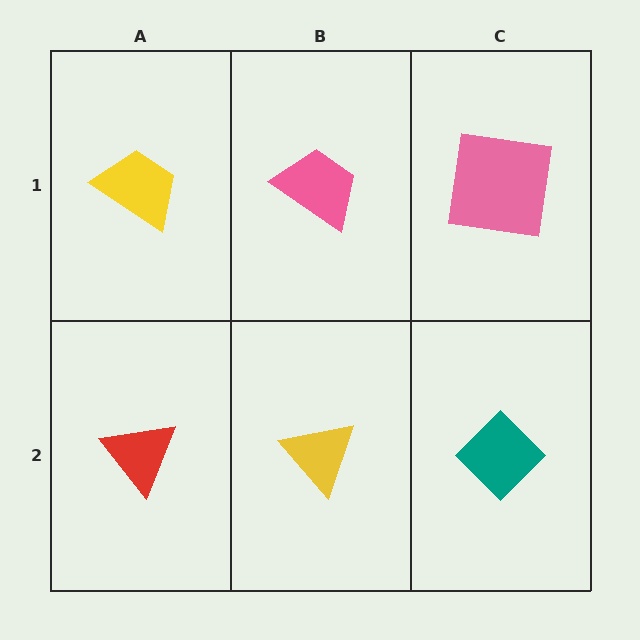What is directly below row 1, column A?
A red triangle.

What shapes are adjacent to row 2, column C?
A pink square (row 1, column C), a yellow triangle (row 2, column B).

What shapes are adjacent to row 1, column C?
A teal diamond (row 2, column C), a pink trapezoid (row 1, column B).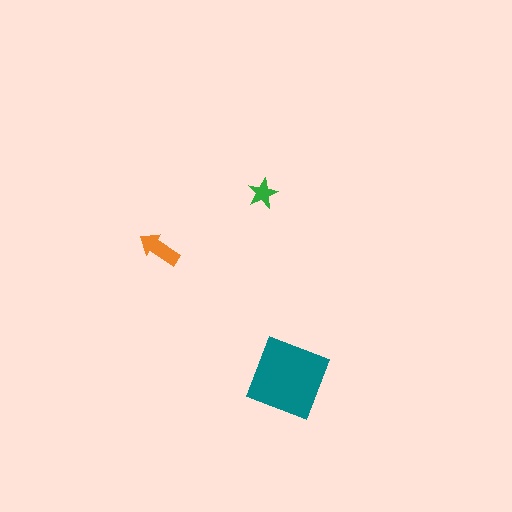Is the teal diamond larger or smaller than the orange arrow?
Larger.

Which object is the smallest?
The green star.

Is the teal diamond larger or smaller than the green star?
Larger.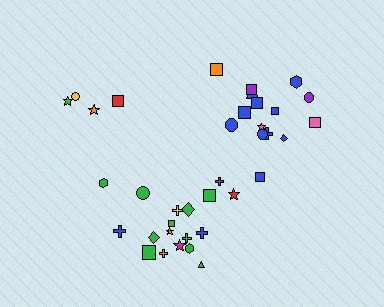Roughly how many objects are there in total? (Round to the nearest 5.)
Roughly 35 objects in total.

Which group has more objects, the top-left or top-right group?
The top-right group.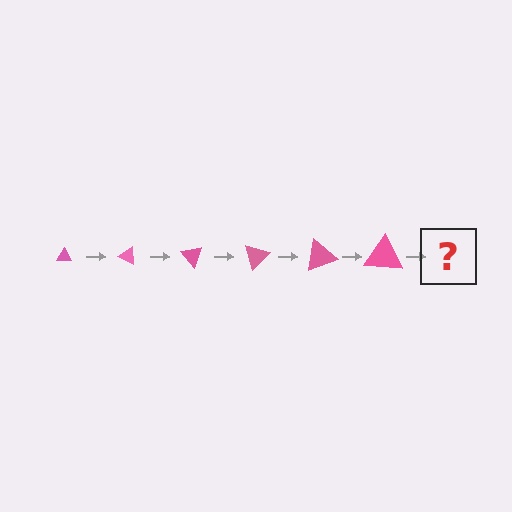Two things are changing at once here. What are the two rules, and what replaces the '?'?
The two rules are that the triangle grows larger each step and it rotates 25 degrees each step. The '?' should be a triangle, larger than the previous one and rotated 150 degrees from the start.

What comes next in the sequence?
The next element should be a triangle, larger than the previous one and rotated 150 degrees from the start.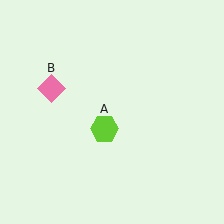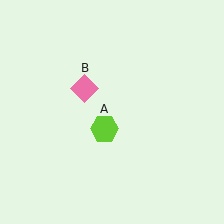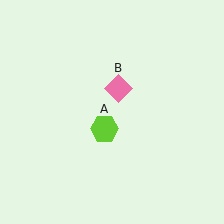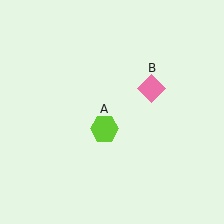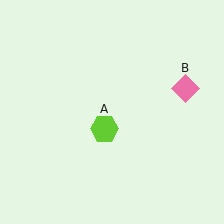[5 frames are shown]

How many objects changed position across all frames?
1 object changed position: pink diamond (object B).